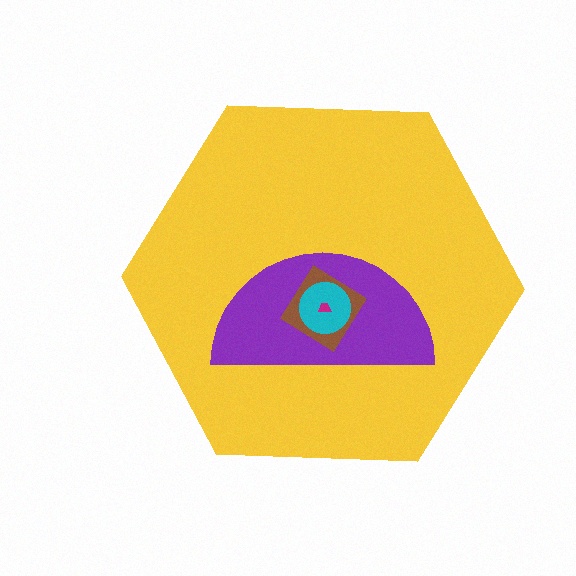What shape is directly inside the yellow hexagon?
The purple semicircle.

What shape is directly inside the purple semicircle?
The brown diamond.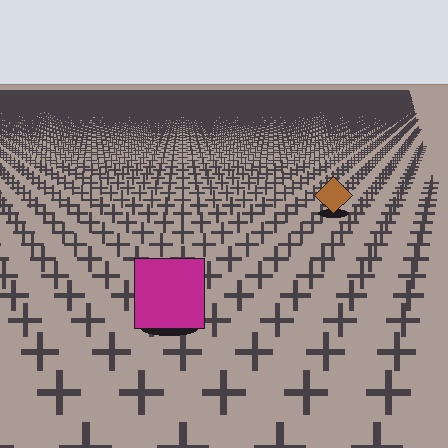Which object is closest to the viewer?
The magenta square is closest. The texture marks near it are larger and more spread out.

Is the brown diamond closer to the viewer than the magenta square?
No. The magenta square is closer — you can tell from the texture gradient: the ground texture is coarser near it.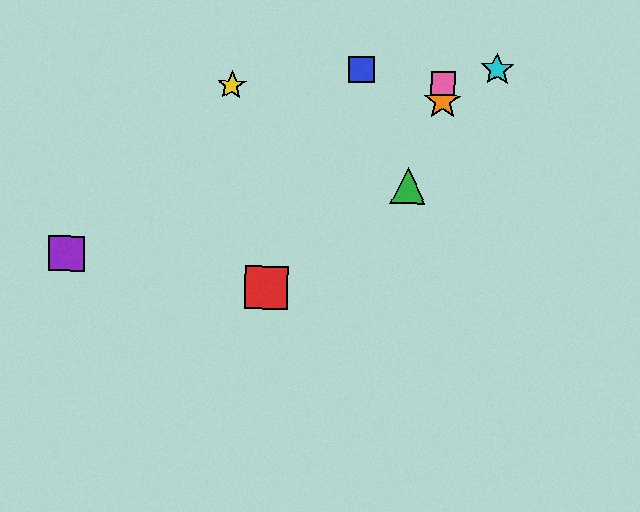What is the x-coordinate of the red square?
The red square is at x≈266.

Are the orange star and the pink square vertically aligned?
Yes, both are at x≈443.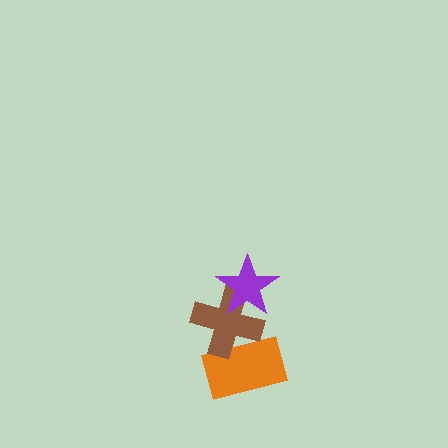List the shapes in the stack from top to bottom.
From top to bottom: the purple star, the brown cross, the orange rectangle.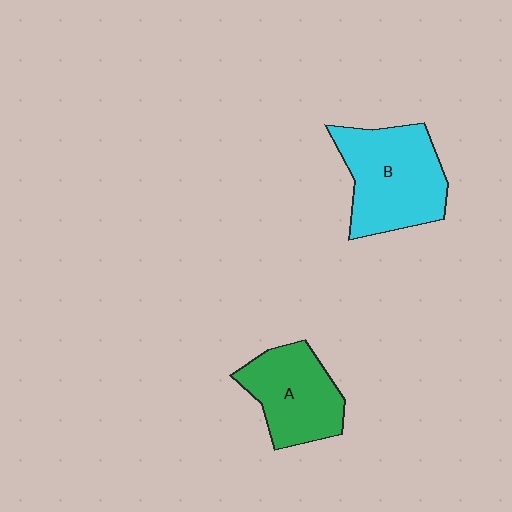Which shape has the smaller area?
Shape A (green).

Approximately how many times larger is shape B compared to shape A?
Approximately 1.3 times.